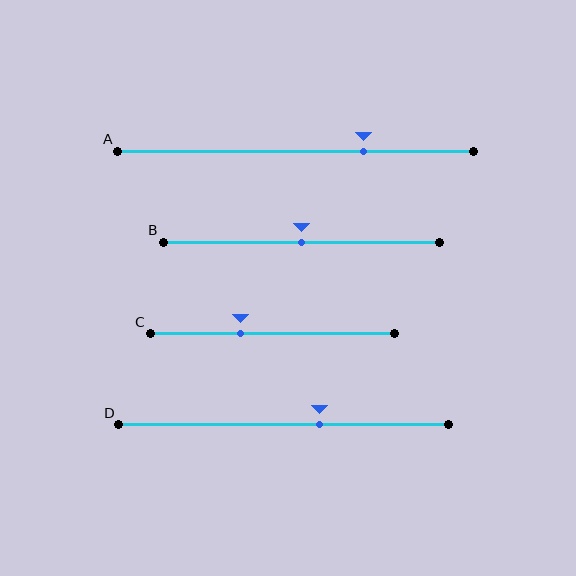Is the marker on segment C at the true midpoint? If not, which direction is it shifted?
No, the marker on segment C is shifted to the left by about 13% of the segment length.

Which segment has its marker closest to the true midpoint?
Segment B has its marker closest to the true midpoint.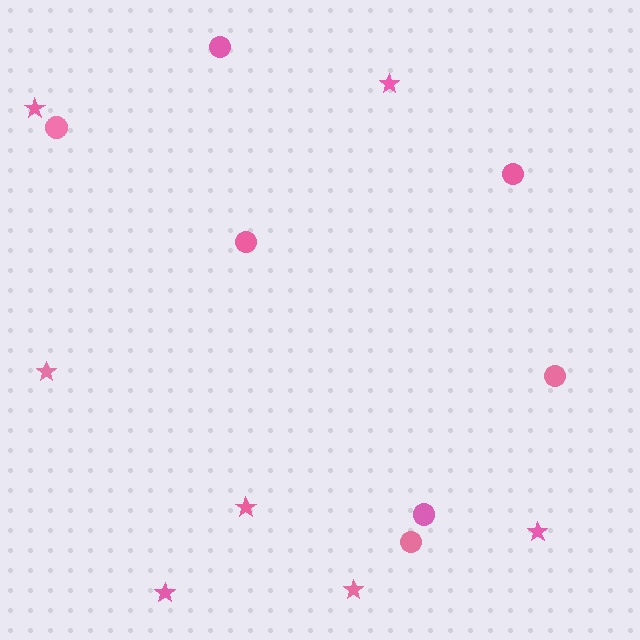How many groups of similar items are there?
There are 2 groups: one group of stars (7) and one group of circles (7).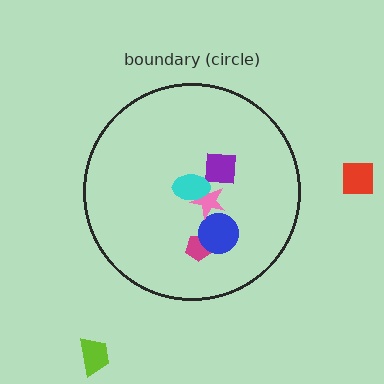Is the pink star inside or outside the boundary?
Inside.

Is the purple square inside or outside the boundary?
Inside.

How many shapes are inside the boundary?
5 inside, 2 outside.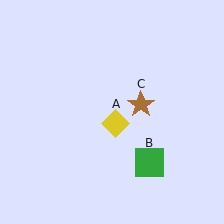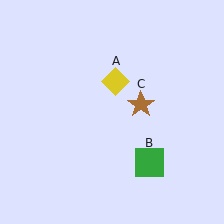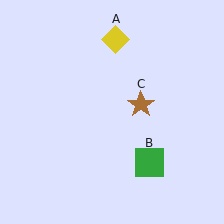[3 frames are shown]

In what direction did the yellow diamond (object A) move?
The yellow diamond (object A) moved up.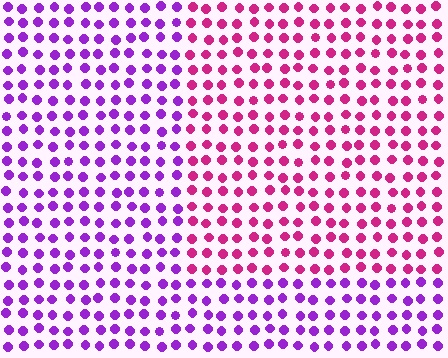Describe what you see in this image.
The image is filled with small purple elements in a uniform arrangement. A rectangle-shaped region is visible where the elements are tinted to a slightly different hue, forming a subtle color boundary.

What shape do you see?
I see a rectangle.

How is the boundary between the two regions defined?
The boundary is defined purely by a slight shift in hue (about 44 degrees). Spacing, size, and orientation are identical on both sides.